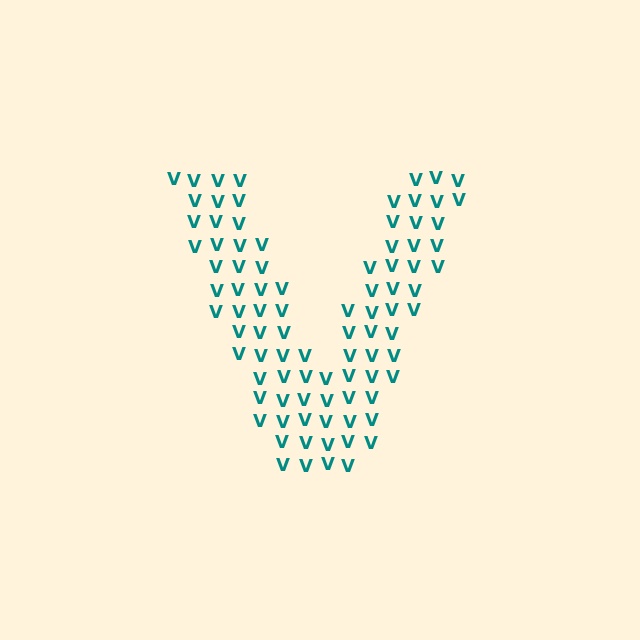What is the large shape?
The large shape is the letter V.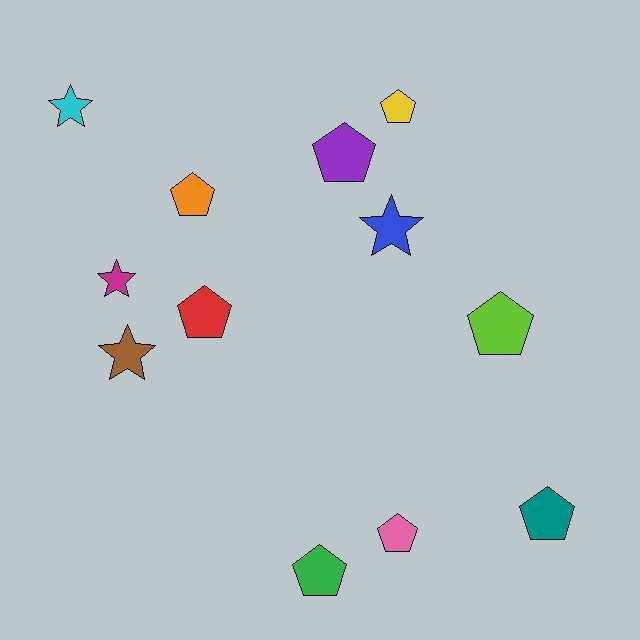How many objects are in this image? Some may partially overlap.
There are 12 objects.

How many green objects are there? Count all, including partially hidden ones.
There is 1 green object.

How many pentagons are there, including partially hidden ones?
There are 8 pentagons.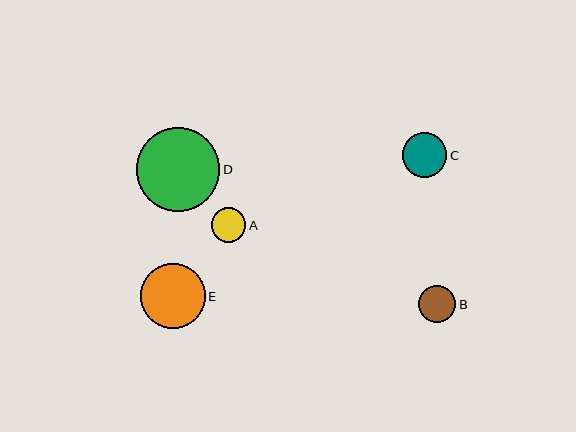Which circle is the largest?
Circle D is the largest with a size of approximately 84 pixels.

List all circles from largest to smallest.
From largest to smallest: D, E, C, B, A.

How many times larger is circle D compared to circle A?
Circle D is approximately 2.4 times the size of circle A.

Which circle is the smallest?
Circle A is the smallest with a size of approximately 35 pixels.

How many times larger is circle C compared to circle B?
Circle C is approximately 1.2 times the size of circle B.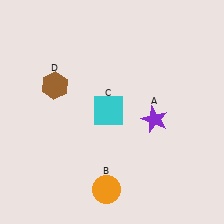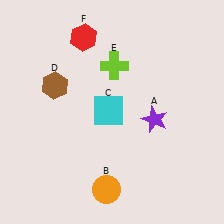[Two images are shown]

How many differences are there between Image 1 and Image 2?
There are 2 differences between the two images.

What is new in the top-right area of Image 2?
A lime cross (E) was added in the top-right area of Image 2.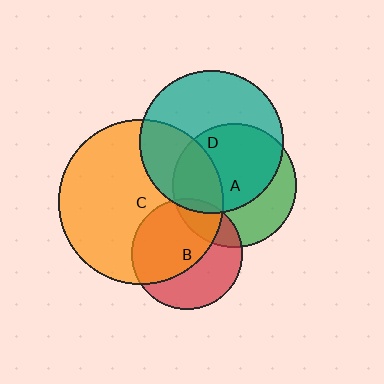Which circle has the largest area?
Circle C (orange).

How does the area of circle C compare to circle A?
Approximately 1.8 times.